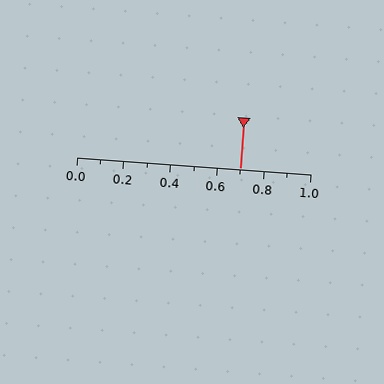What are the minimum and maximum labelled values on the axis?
The axis runs from 0.0 to 1.0.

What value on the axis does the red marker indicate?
The marker indicates approximately 0.7.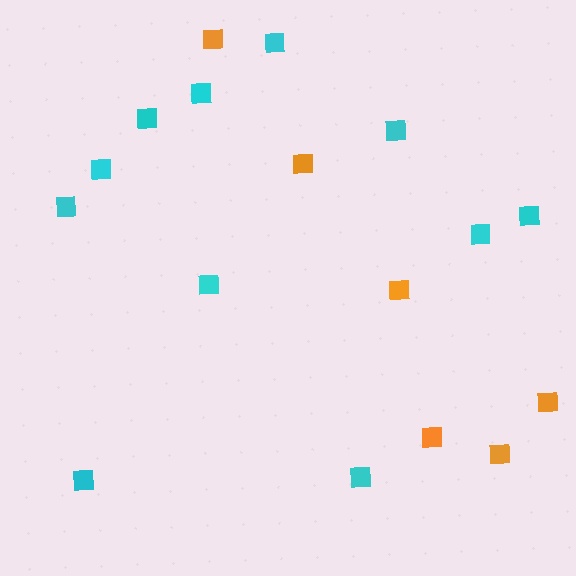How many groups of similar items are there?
There are 2 groups: one group of orange squares (6) and one group of cyan squares (11).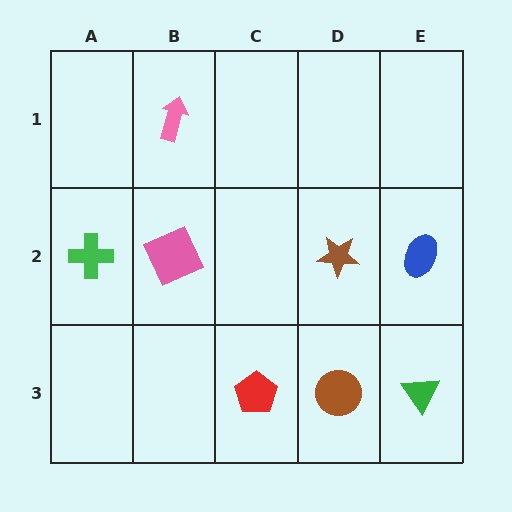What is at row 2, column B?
A pink square.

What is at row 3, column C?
A red pentagon.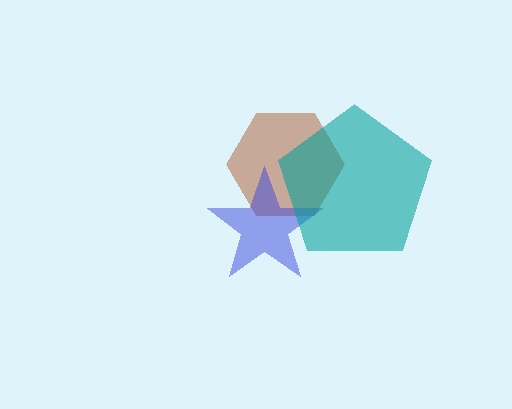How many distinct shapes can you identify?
There are 3 distinct shapes: a brown hexagon, a blue star, a teal pentagon.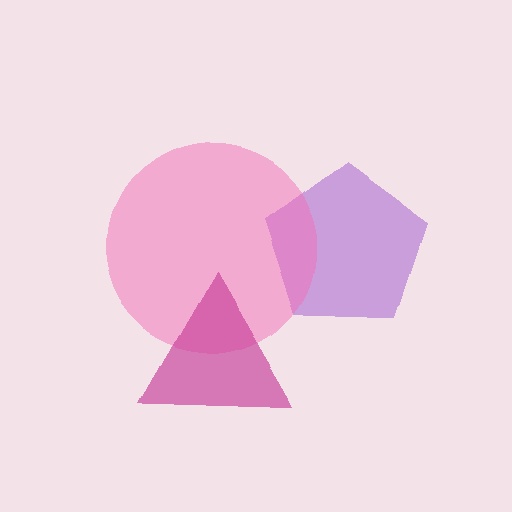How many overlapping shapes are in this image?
There are 3 overlapping shapes in the image.